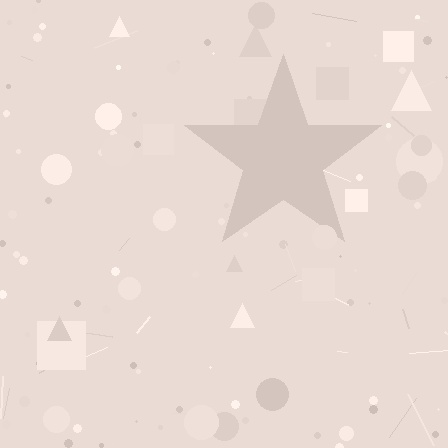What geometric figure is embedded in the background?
A star is embedded in the background.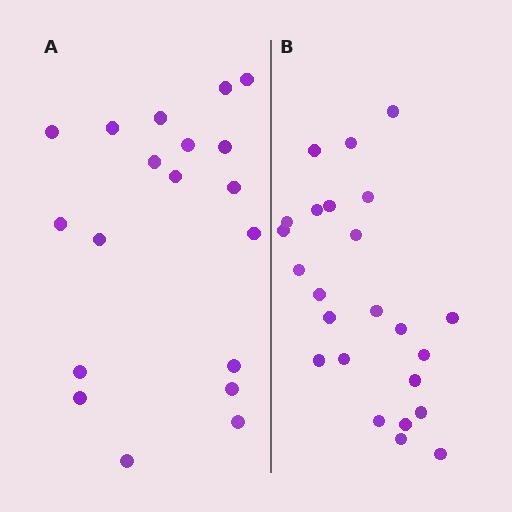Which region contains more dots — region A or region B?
Region B (the right region) has more dots.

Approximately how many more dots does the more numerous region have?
Region B has about 5 more dots than region A.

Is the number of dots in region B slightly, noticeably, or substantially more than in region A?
Region B has noticeably more, but not dramatically so. The ratio is roughly 1.3 to 1.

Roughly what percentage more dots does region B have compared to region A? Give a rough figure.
About 25% more.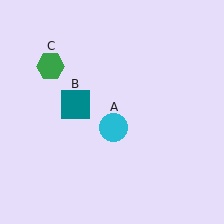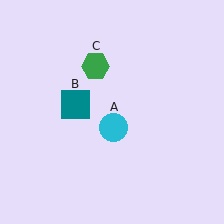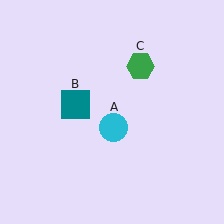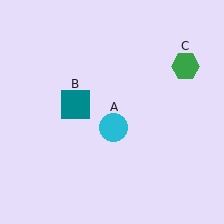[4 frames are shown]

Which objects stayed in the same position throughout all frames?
Cyan circle (object A) and teal square (object B) remained stationary.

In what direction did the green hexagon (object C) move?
The green hexagon (object C) moved right.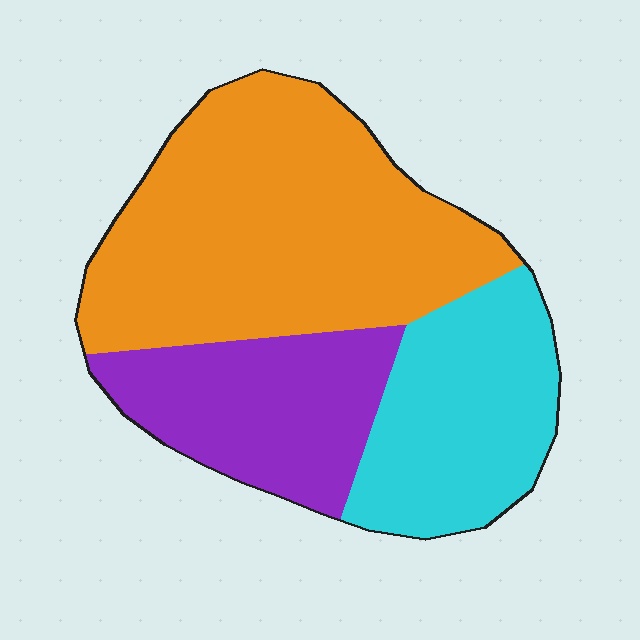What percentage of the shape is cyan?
Cyan covers 26% of the shape.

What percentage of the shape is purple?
Purple takes up less than a quarter of the shape.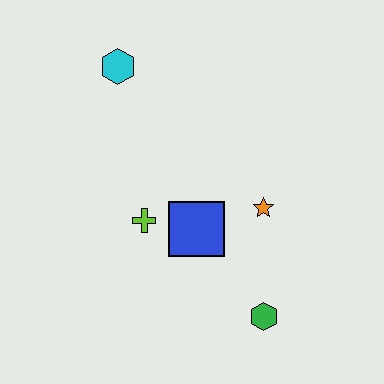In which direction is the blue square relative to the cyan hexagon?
The blue square is below the cyan hexagon.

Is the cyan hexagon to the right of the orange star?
No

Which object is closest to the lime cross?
The blue square is closest to the lime cross.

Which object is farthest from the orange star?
The cyan hexagon is farthest from the orange star.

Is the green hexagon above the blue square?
No